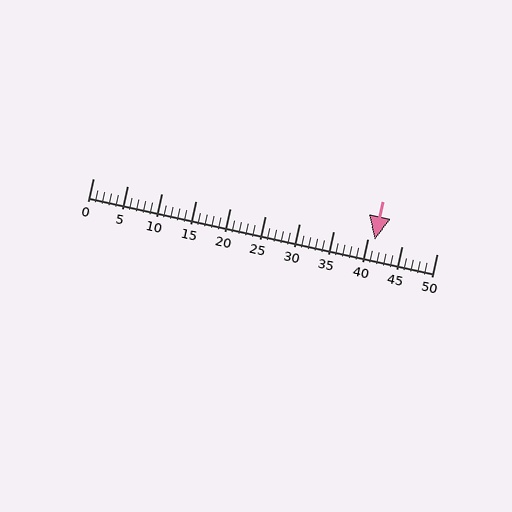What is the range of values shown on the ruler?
The ruler shows values from 0 to 50.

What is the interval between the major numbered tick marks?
The major tick marks are spaced 5 units apart.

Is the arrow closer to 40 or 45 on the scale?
The arrow is closer to 40.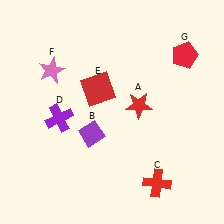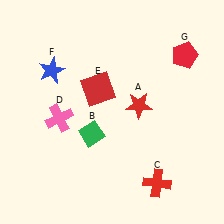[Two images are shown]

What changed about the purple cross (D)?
In Image 1, D is purple. In Image 2, it changed to pink.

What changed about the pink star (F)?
In Image 1, F is pink. In Image 2, it changed to blue.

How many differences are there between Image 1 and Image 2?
There are 3 differences between the two images.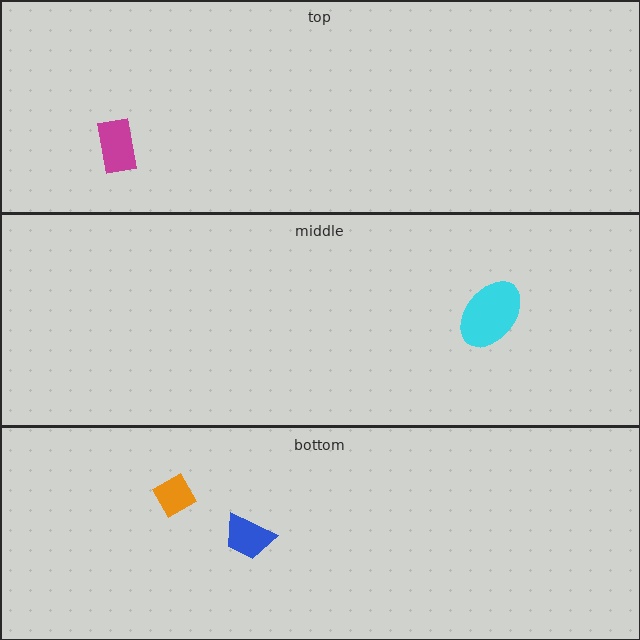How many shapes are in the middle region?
1.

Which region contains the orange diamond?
The bottom region.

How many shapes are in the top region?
1.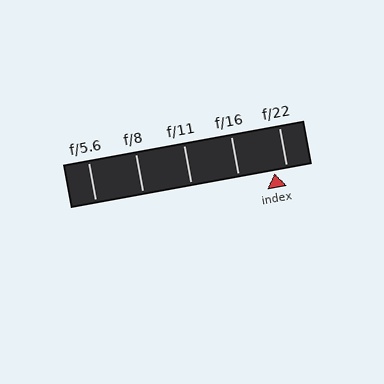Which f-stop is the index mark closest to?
The index mark is closest to f/22.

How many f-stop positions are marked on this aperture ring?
There are 5 f-stop positions marked.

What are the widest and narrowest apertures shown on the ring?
The widest aperture shown is f/5.6 and the narrowest is f/22.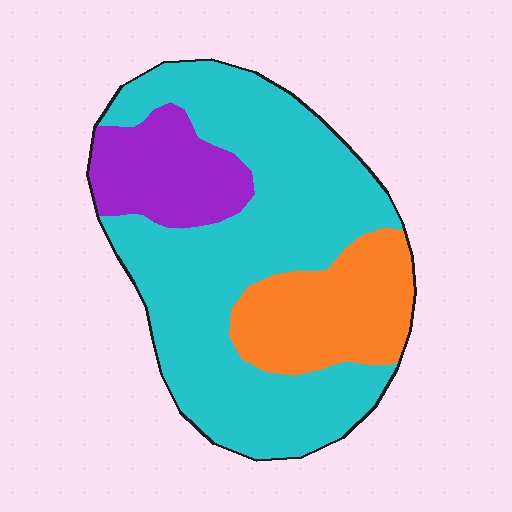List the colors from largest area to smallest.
From largest to smallest: cyan, orange, purple.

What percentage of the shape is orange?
Orange covers 21% of the shape.